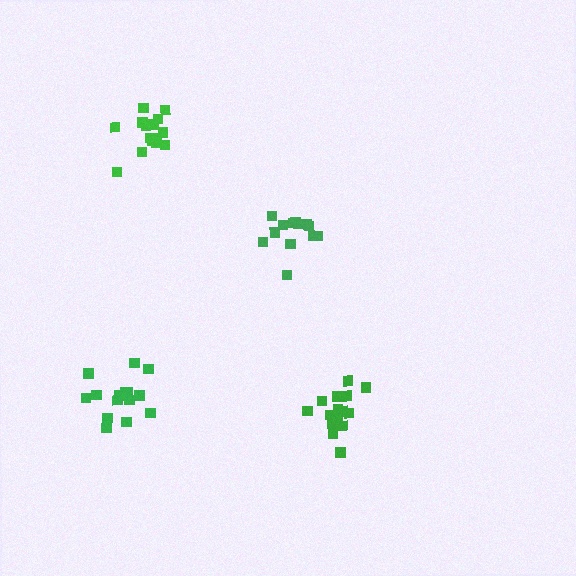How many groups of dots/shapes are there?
There are 4 groups.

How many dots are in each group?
Group 1: 15 dots, Group 2: 15 dots, Group 3: 13 dots, Group 4: 16 dots (59 total).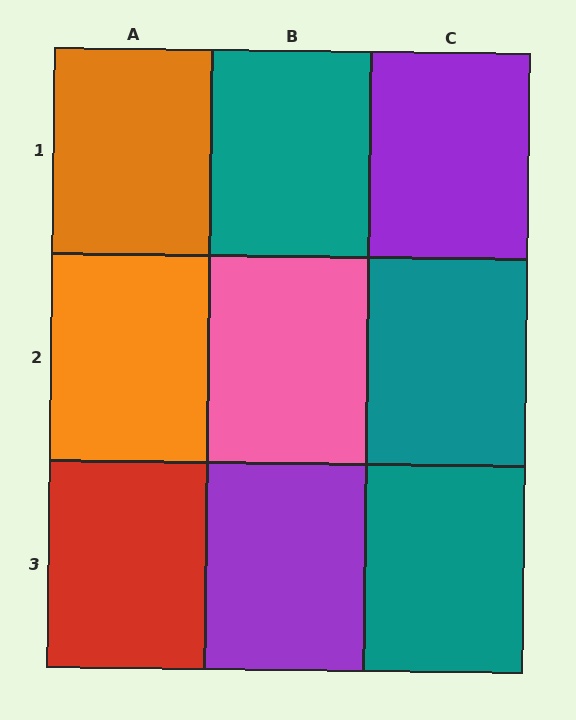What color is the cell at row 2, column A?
Orange.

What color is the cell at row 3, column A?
Red.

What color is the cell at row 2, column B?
Pink.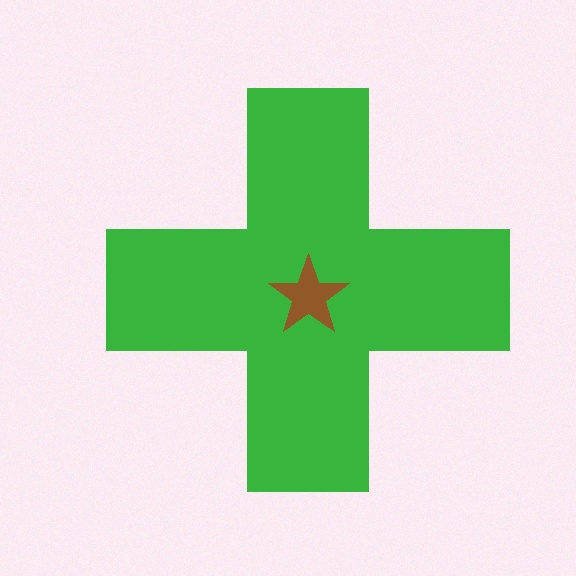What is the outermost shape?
The green cross.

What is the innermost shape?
The brown star.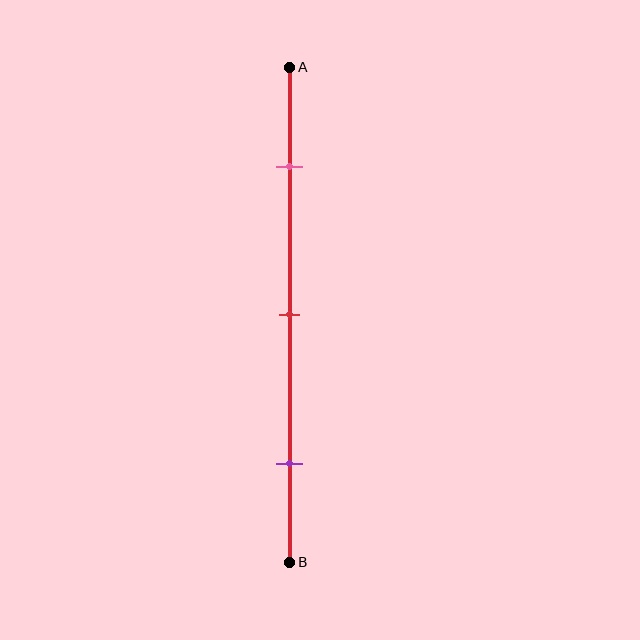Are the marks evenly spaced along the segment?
Yes, the marks are approximately evenly spaced.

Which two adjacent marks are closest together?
The pink and red marks are the closest adjacent pair.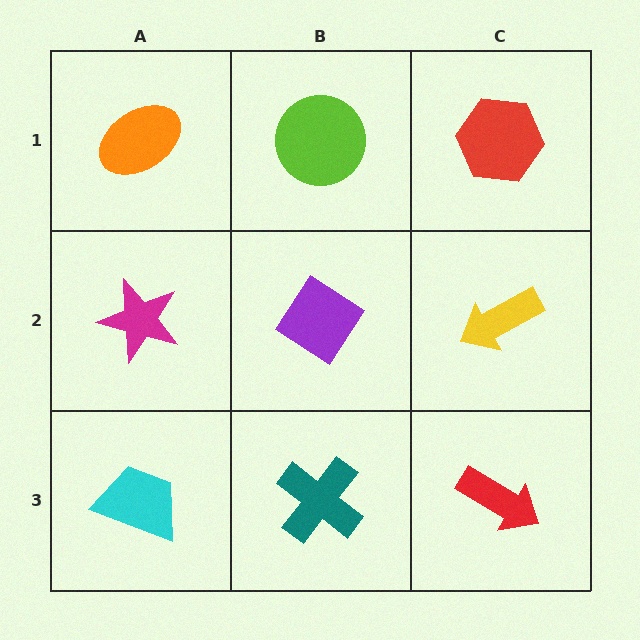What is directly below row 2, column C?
A red arrow.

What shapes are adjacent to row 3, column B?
A purple diamond (row 2, column B), a cyan trapezoid (row 3, column A), a red arrow (row 3, column C).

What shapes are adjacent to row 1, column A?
A magenta star (row 2, column A), a lime circle (row 1, column B).